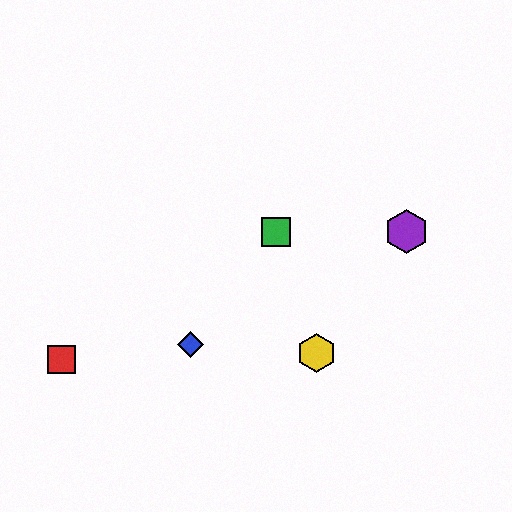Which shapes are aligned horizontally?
The green square, the purple hexagon are aligned horizontally.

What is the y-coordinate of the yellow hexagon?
The yellow hexagon is at y≈353.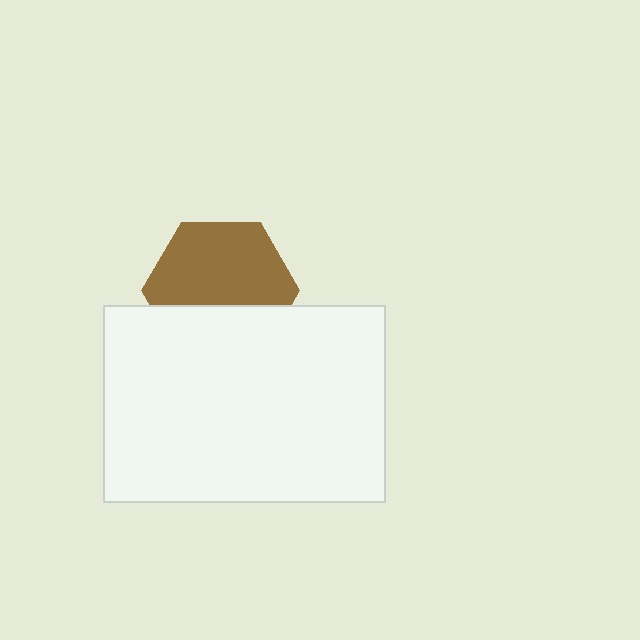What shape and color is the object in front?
The object in front is a white rectangle.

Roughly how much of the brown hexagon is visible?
About half of it is visible (roughly 64%).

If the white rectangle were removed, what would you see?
You would see the complete brown hexagon.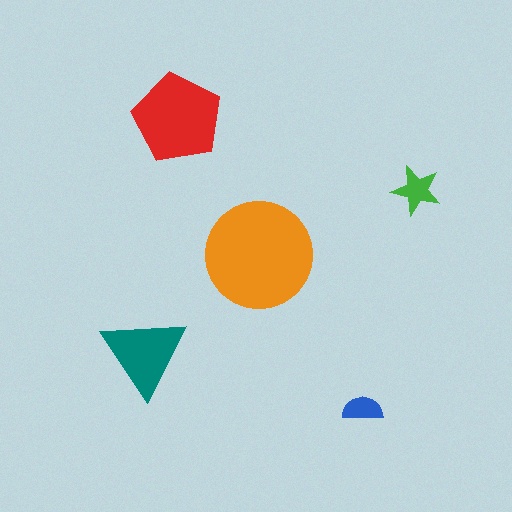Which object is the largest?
The orange circle.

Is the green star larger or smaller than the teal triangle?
Smaller.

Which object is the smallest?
The blue semicircle.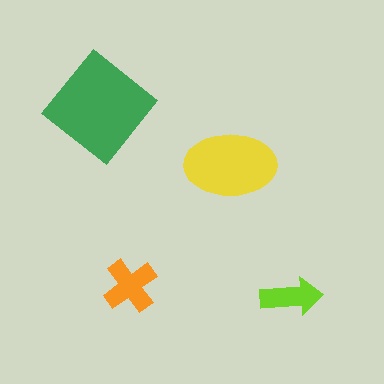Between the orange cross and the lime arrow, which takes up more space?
The orange cross.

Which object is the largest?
The green diamond.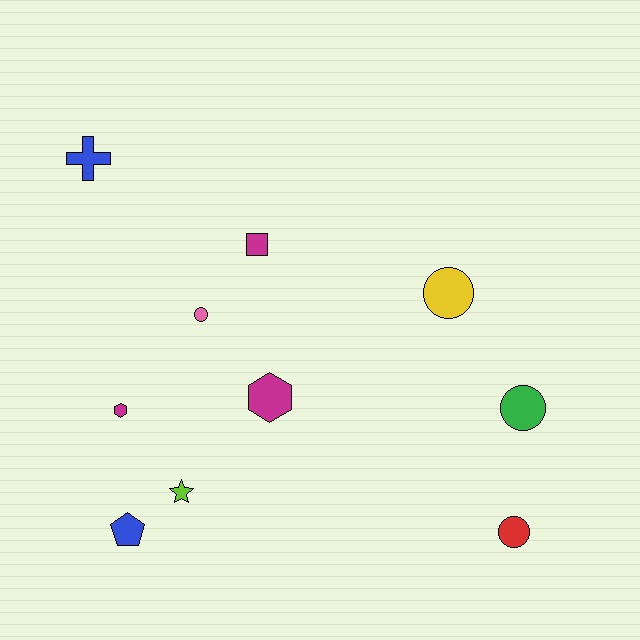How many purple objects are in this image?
There are no purple objects.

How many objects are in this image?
There are 10 objects.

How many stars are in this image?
There is 1 star.